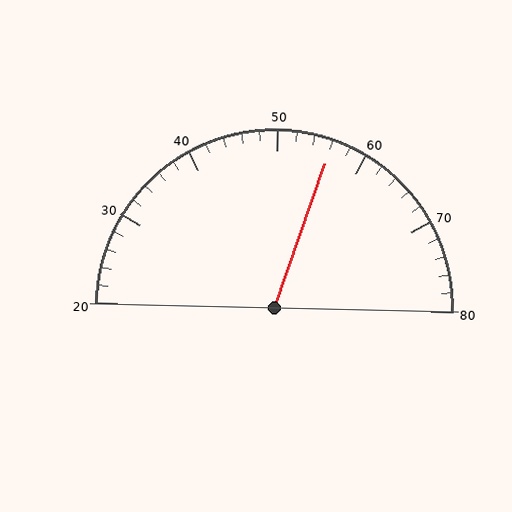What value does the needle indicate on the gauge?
The needle indicates approximately 56.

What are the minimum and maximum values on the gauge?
The gauge ranges from 20 to 80.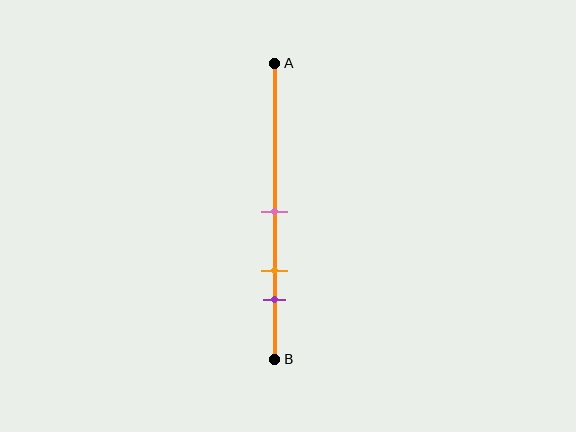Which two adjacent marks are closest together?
The orange and purple marks are the closest adjacent pair.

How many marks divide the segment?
There are 3 marks dividing the segment.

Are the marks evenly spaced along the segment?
Yes, the marks are approximately evenly spaced.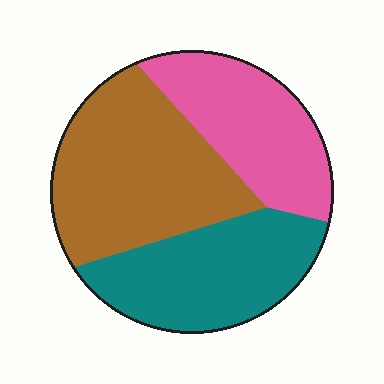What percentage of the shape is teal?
Teal covers around 30% of the shape.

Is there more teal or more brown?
Brown.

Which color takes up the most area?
Brown, at roughly 40%.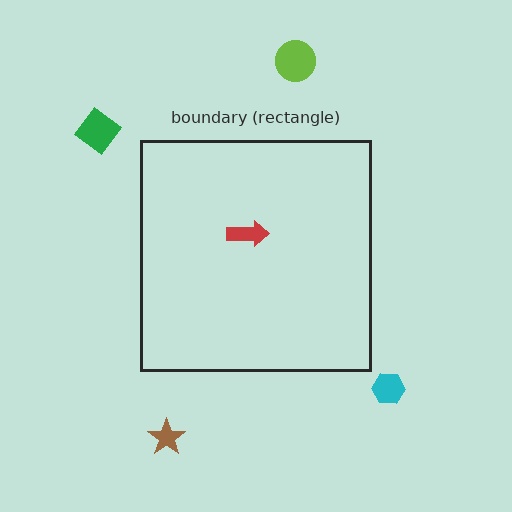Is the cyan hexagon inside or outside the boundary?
Outside.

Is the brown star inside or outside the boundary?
Outside.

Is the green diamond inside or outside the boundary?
Outside.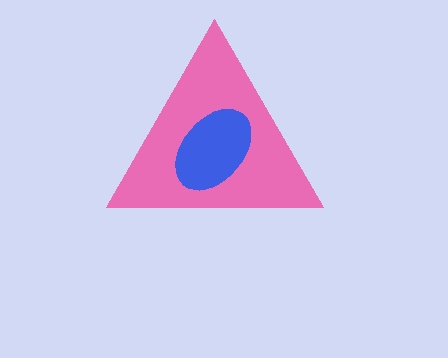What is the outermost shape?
The pink triangle.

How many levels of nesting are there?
2.